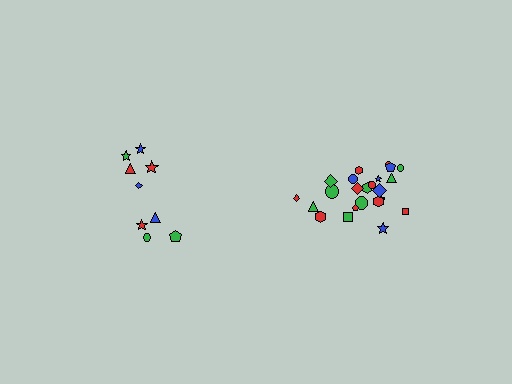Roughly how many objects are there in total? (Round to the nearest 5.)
Roughly 35 objects in total.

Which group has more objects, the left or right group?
The right group.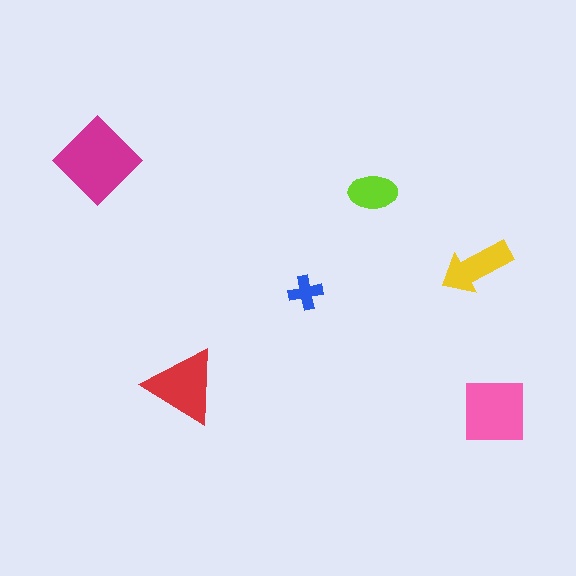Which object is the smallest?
The blue cross.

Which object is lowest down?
The pink square is bottommost.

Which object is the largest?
The magenta diamond.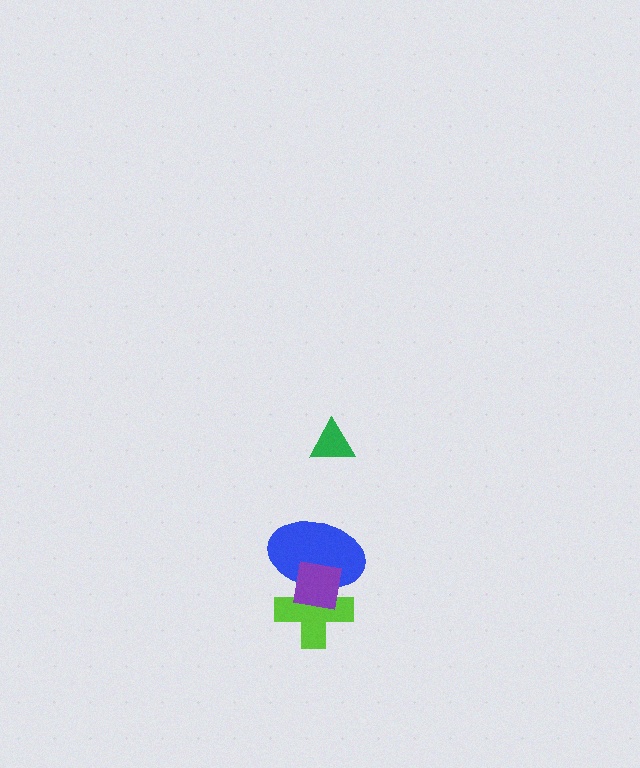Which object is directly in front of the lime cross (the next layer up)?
The blue ellipse is directly in front of the lime cross.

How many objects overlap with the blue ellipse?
2 objects overlap with the blue ellipse.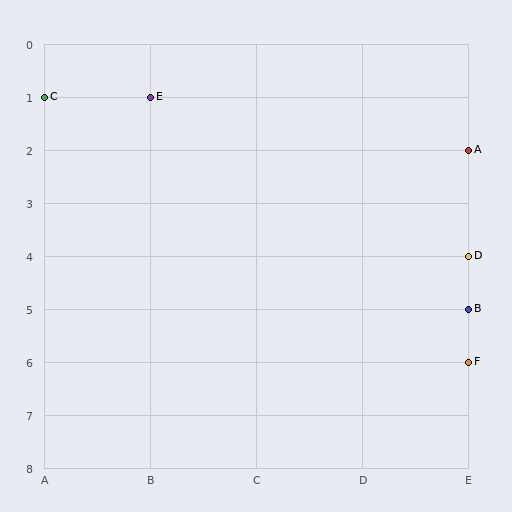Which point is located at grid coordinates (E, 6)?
Point F is at (E, 6).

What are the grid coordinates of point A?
Point A is at grid coordinates (E, 2).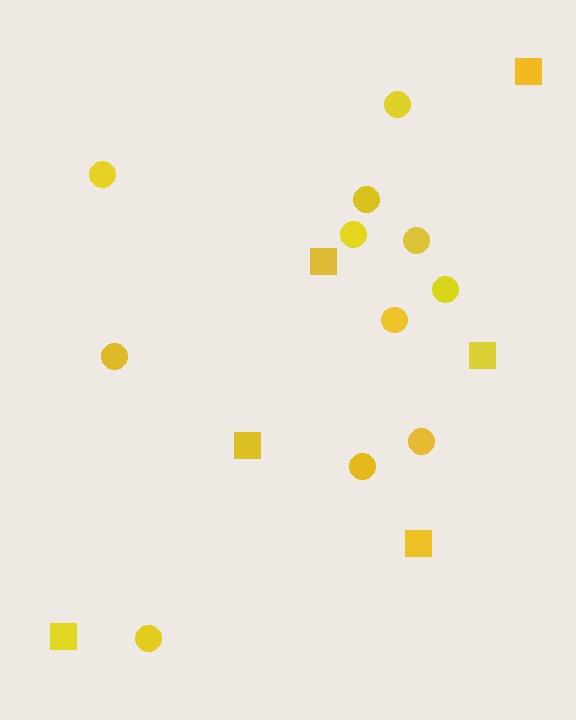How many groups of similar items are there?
There are 2 groups: one group of circles (11) and one group of squares (6).